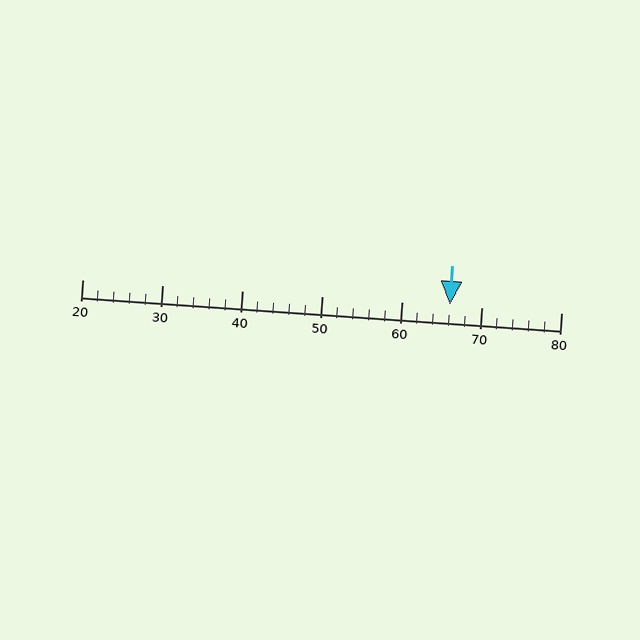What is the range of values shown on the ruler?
The ruler shows values from 20 to 80.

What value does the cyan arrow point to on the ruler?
The cyan arrow points to approximately 66.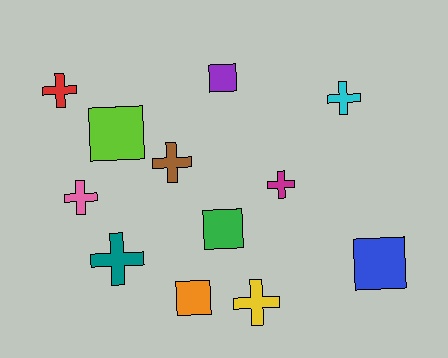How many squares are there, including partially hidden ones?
There are 5 squares.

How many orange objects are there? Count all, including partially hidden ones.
There is 1 orange object.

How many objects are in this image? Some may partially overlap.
There are 12 objects.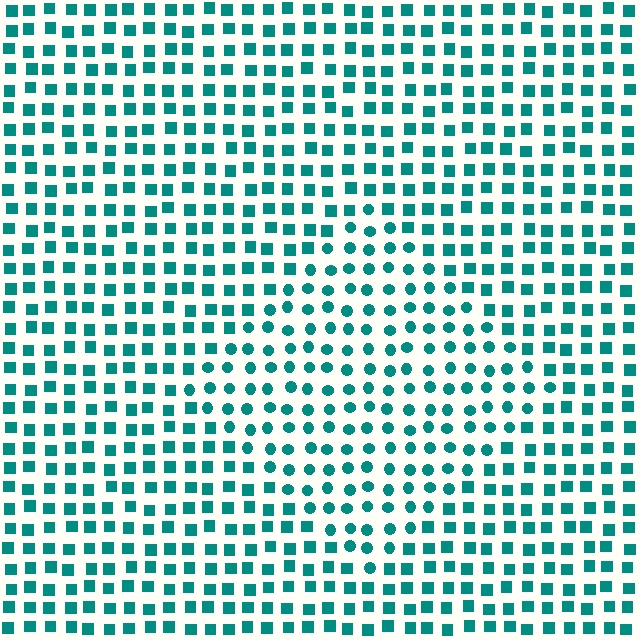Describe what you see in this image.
The image is filled with small teal elements arranged in a uniform grid. A diamond-shaped region contains circles, while the surrounding area contains squares. The boundary is defined purely by the change in element shape.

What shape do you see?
I see a diamond.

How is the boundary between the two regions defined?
The boundary is defined by a change in element shape: circles inside vs. squares outside. All elements share the same color and spacing.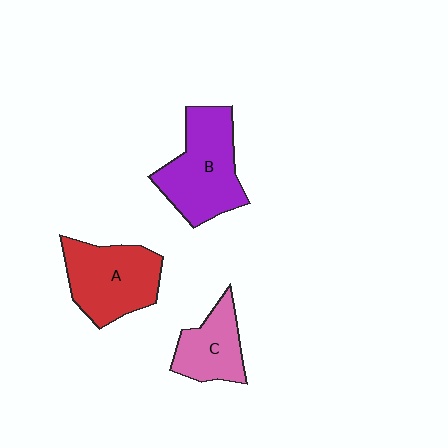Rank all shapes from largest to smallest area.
From largest to smallest: B (purple), A (red), C (pink).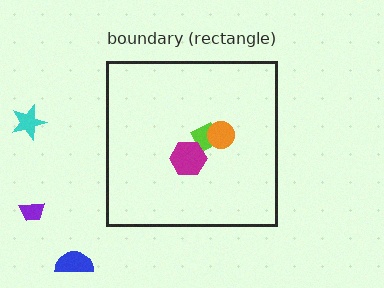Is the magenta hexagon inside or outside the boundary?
Inside.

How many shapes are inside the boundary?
3 inside, 3 outside.